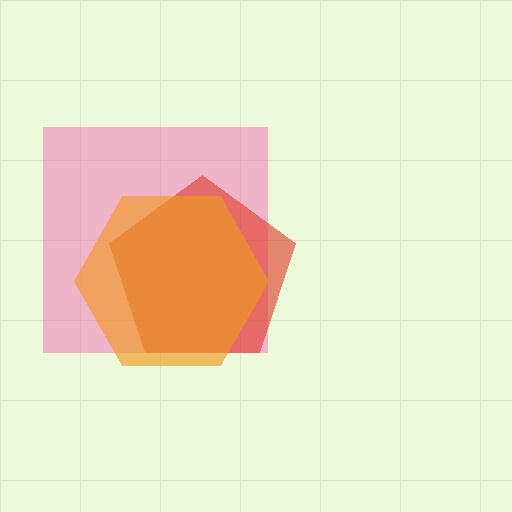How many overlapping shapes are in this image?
There are 3 overlapping shapes in the image.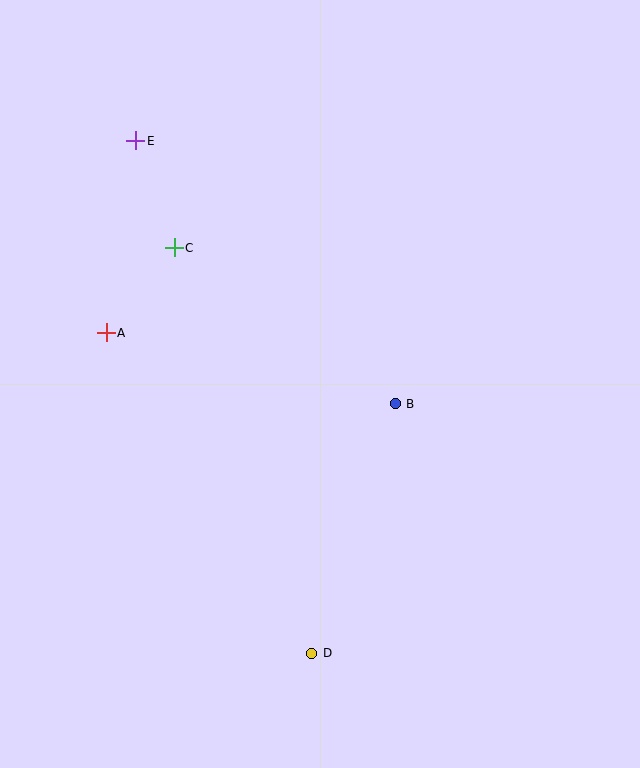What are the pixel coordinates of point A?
Point A is at (106, 333).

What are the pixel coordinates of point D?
Point D is at (312, 653).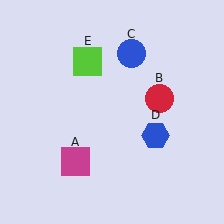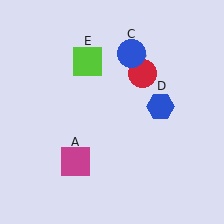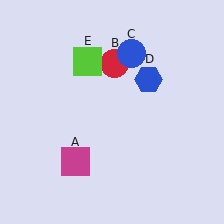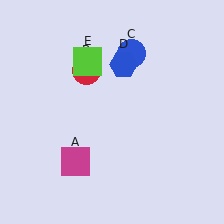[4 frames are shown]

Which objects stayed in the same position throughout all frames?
Magenta square (object A) and blue circle (object C) and lime square (object E) remained stationary.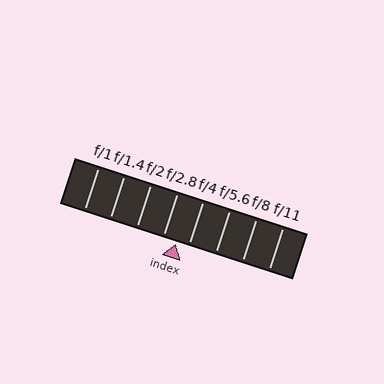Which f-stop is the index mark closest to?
The index mark is closest to f/4.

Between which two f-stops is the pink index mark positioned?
The index mark is between f/2.8 and f/4.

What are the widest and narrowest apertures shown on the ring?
The widest aperture shown is f/1 and the narrowest is f/11.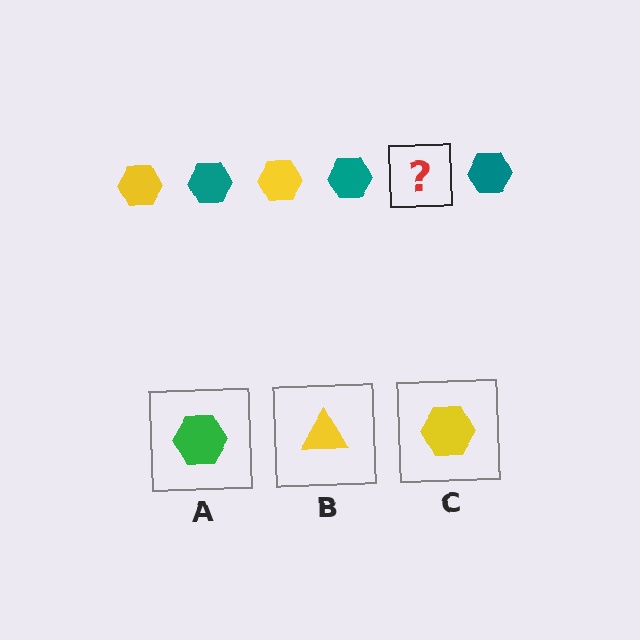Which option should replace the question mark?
Option C.